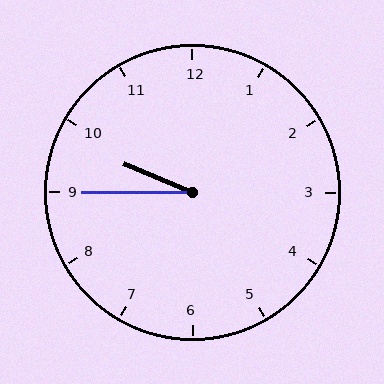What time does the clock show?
9:45.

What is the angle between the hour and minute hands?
Approximately 22 degrees.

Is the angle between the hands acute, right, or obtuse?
It is acute.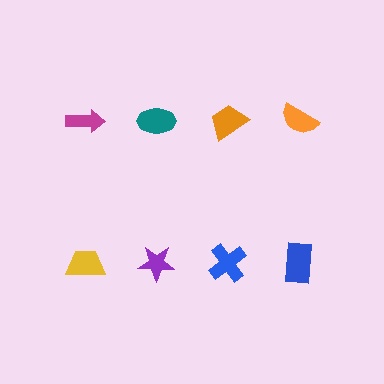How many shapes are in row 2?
4 shapes.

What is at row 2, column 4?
A blue rectangle.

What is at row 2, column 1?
A yellow trapezoid.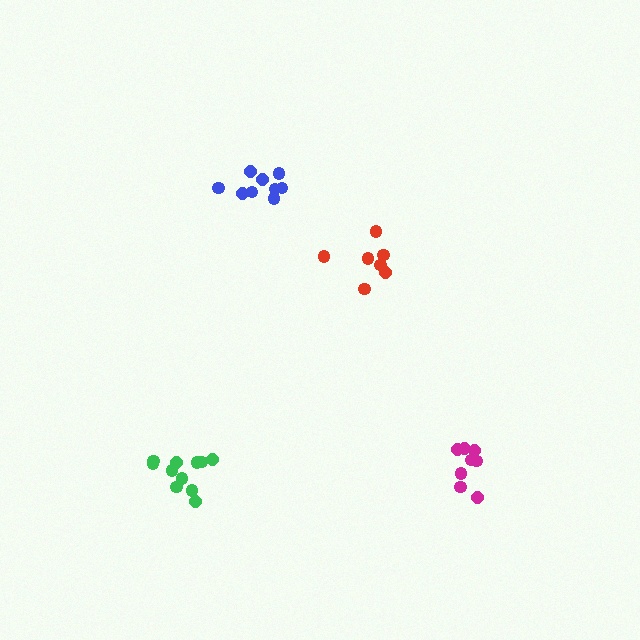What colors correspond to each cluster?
The clusters are colored: green, blue, red, magenta.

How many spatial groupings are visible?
There are 4 spatial groupings.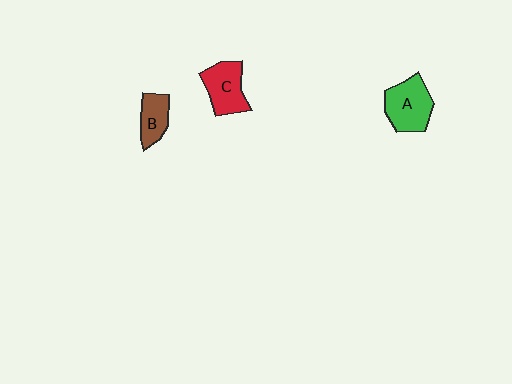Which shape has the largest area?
Shape A (green).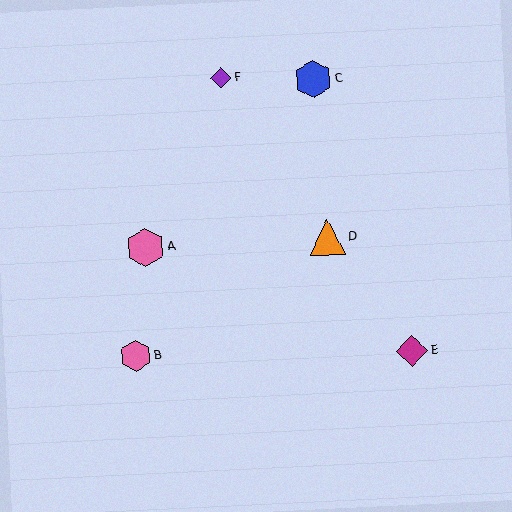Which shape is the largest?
The pink hexagon (labeled A) is the largest.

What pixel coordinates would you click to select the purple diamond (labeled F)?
Click at (221, 78) to select the purple diamond F.